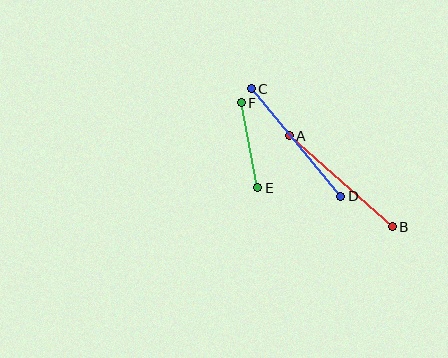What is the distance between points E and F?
The distance is approximately 87 pixels.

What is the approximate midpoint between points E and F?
The midpoint is at approximately (250, 145) pixels.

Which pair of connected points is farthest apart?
Points C and D are farthest apart.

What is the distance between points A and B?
The distance is approximately 137 pixels.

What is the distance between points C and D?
The distance is approximately 140 pixels.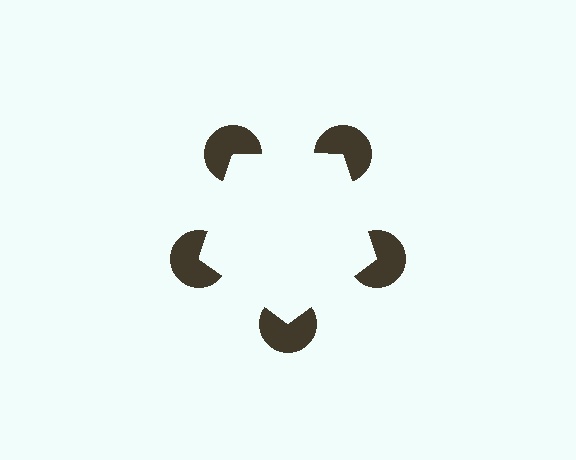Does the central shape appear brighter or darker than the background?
It typically appears slightly brighter than the background, even though no actual brightness change is drawn.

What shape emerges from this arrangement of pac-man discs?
An illusory pentagon — its edges are inferred from the aligned wedge cuts in the pac-man discs, not physically drawn.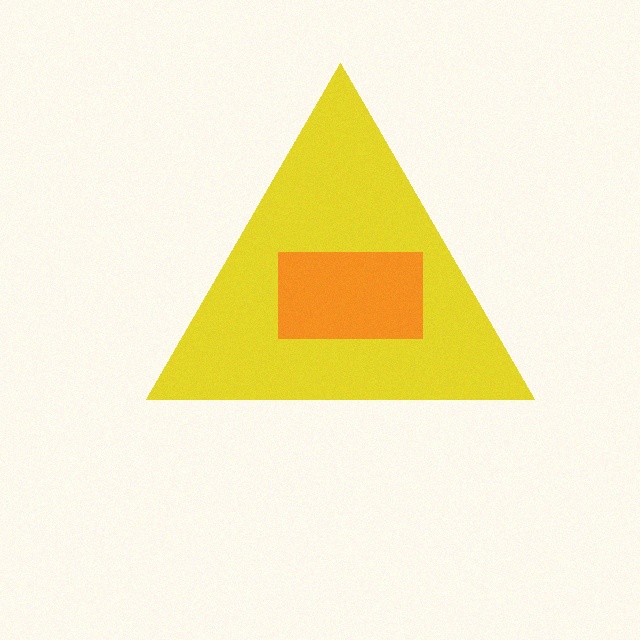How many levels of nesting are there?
2.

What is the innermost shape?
The orange rectangle.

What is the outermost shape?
The yellow triangle.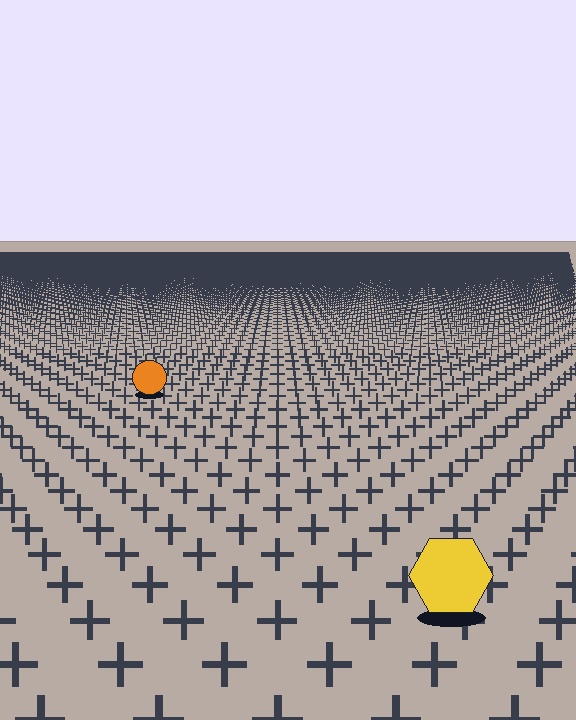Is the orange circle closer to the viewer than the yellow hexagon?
No. The yellow hexagon is closer — you can tell from the texture gradient: the ground texture is coarser near it.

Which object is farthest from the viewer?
The orange circle is farthest from the viewer. It appears smaller and the ground texture around it is denser.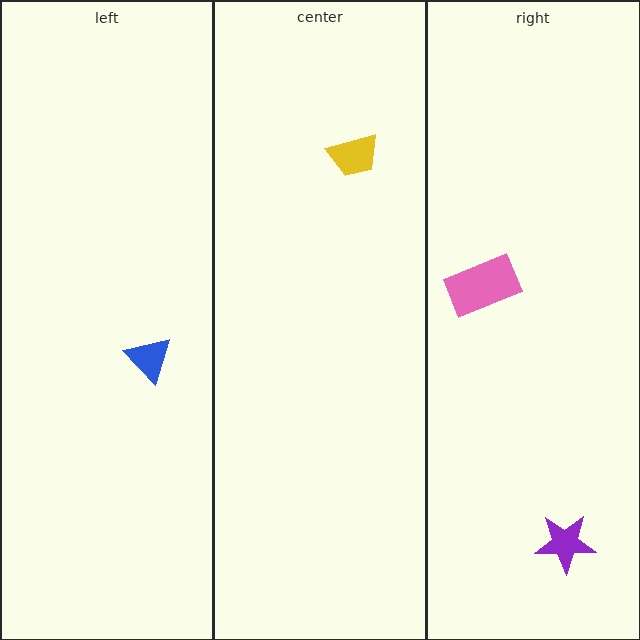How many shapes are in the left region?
1.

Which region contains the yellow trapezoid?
The center region.